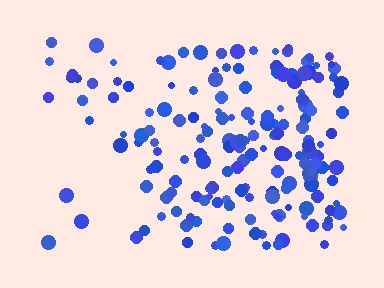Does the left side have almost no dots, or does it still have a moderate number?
Still a moderate number, just noticeably fewer than the right.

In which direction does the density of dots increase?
From left to right, with the right side densest.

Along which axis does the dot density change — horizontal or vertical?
Horizontal.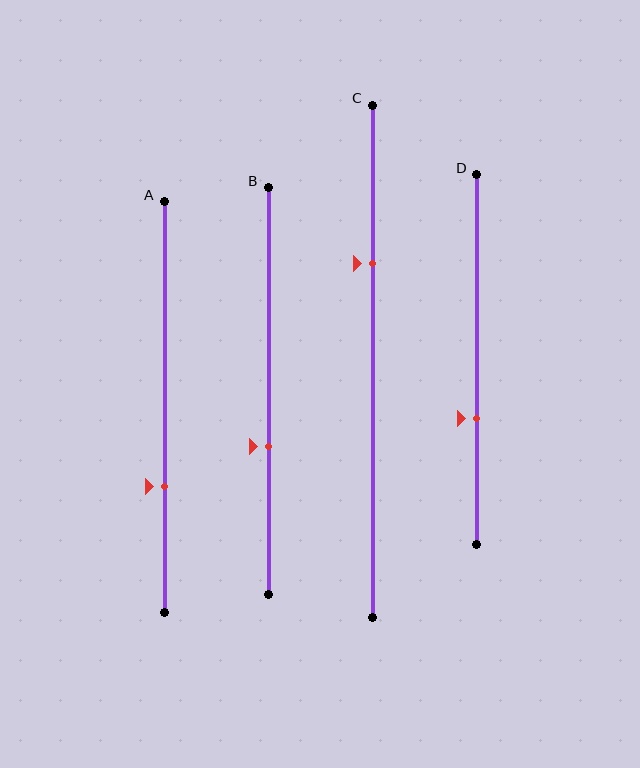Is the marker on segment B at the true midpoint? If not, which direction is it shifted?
No, the marker on segment B is shifted downward by about 14% of the segment length.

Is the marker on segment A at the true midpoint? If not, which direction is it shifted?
No, the marker on segment A is shifted downward by about 19% of the segment length.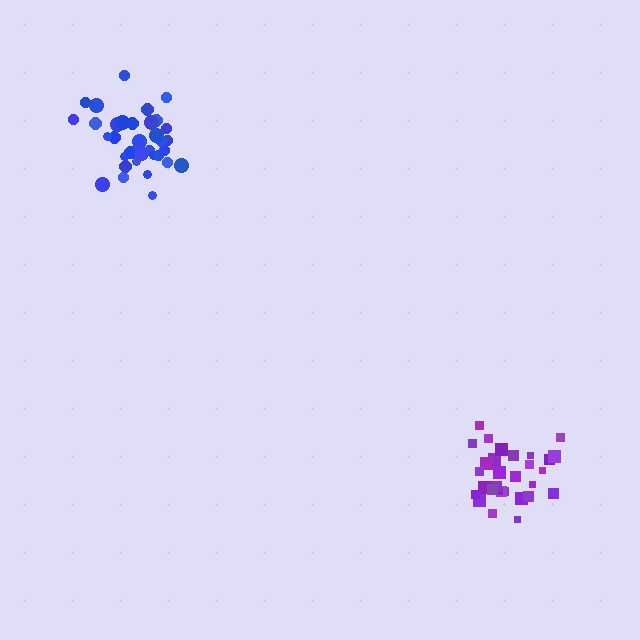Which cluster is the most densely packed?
Blue.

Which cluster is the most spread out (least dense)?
Purple.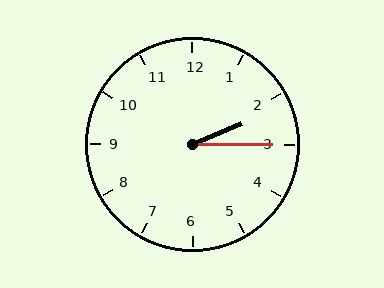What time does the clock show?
2:15.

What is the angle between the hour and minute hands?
Approximately 22 degrees.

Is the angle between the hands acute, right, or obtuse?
It is acute.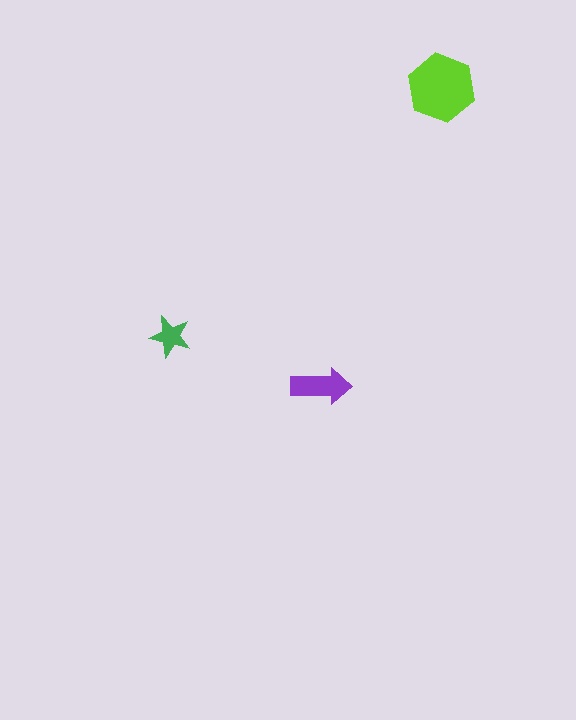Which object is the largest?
The lime hexagon.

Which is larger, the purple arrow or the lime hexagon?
The lime hexagon.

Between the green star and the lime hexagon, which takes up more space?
The lime hexagon.